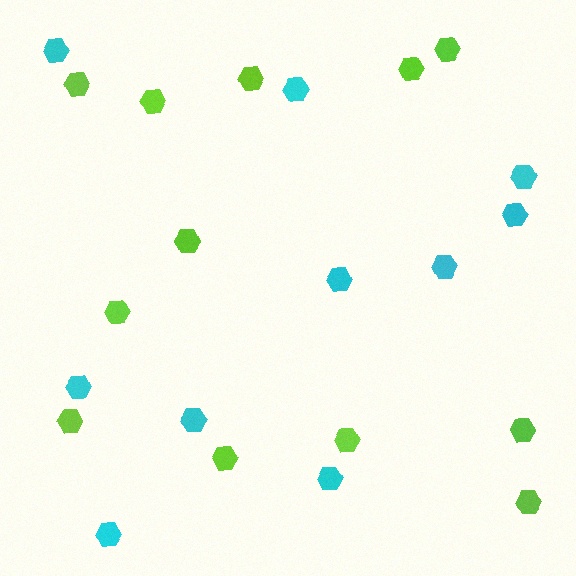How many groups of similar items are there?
There are 2 groups: one group of cyan hexagons (10) and one group of lime hexagons (12).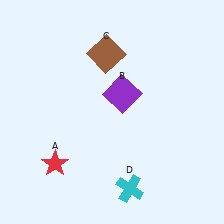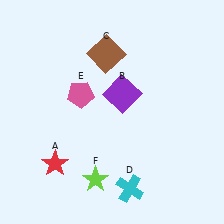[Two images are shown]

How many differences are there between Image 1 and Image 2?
There are 2 differences between the two images.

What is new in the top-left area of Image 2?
A pink pentagon (E) was added in the top-left area of Image 2.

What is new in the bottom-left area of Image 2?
A lime star (F) was added in the bottom-left area of Image 2.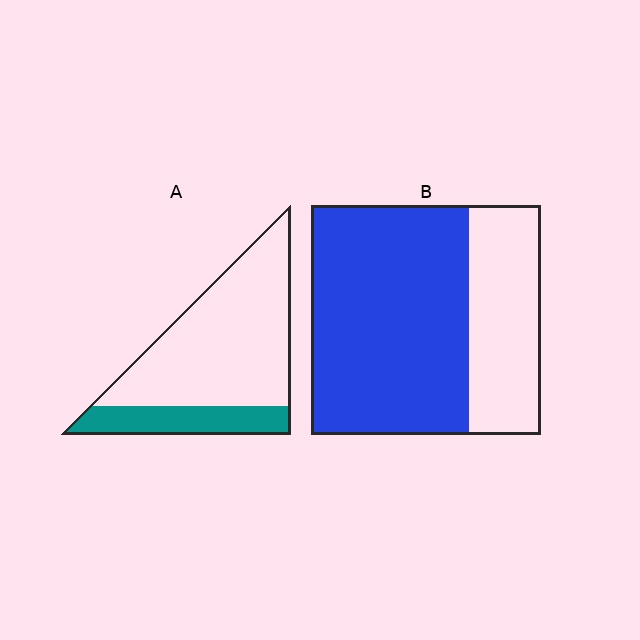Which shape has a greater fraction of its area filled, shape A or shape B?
Shape B.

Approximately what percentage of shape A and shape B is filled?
A is approximately 25% and B is approximately 70%.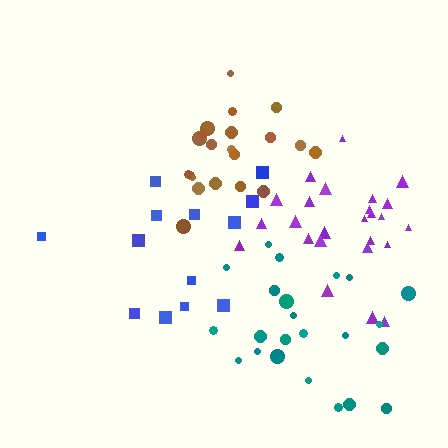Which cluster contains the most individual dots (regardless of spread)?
Purple (25).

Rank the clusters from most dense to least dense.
purple, brown, teal, blue.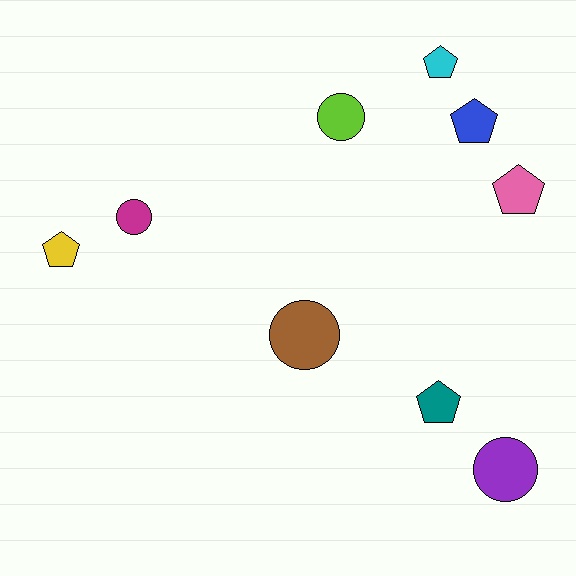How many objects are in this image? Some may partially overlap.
There are 9 objects.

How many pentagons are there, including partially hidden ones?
There are 5 pentagons.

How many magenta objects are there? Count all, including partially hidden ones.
There is 1 magenta object.